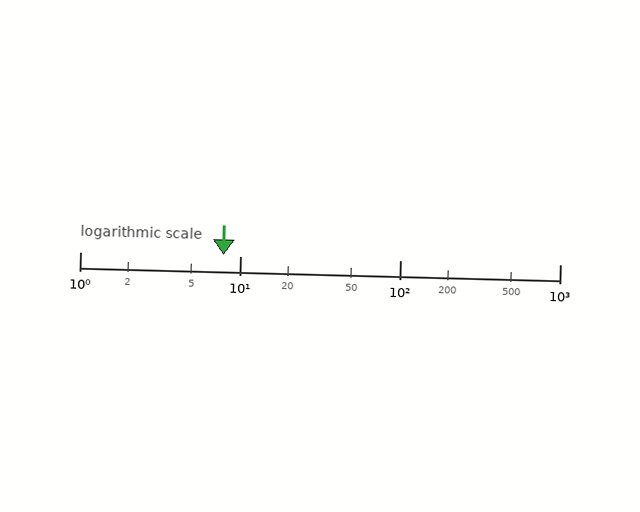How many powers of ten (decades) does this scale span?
The scale spans 3 decades, from 1 to 1000.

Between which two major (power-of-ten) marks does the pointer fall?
The pointer is between 1 and 10.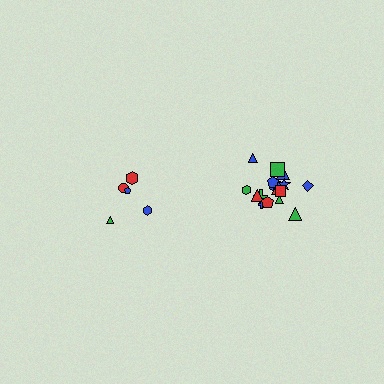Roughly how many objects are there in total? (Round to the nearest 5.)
Roughly 25 objects in total.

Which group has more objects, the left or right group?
The right group.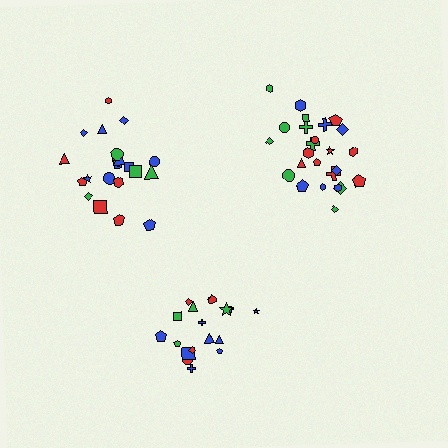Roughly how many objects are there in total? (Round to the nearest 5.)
Roughly 65 objects in total.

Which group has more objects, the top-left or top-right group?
The top-right group.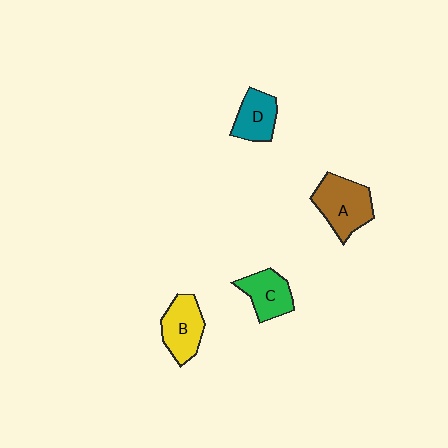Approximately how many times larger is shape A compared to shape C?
Approximately 1.4 times.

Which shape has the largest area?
Shape A (brown).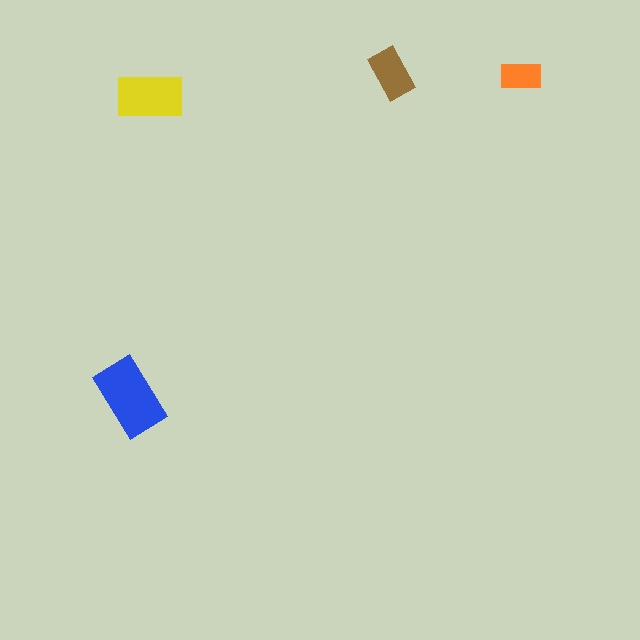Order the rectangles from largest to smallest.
the blue one, the yellow one, the brown one, the orange one.